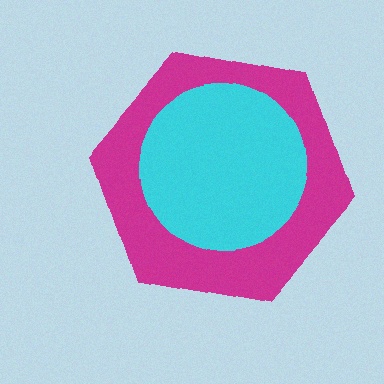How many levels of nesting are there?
2.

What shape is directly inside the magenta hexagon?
The cyan circle.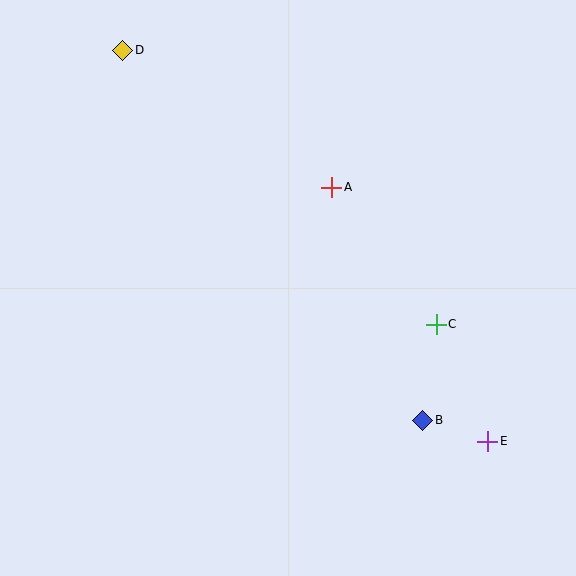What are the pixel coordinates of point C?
Point C is at (436, 324).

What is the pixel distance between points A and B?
The distance between A and B is 250 pixels.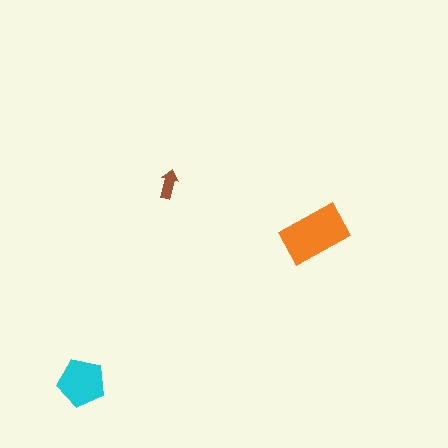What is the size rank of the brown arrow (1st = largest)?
3rd.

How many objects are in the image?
There are 3 objects in the image.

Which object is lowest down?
The cyan pentagon is bottommost.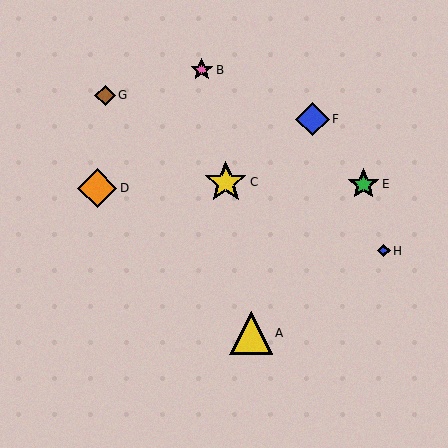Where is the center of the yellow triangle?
The center of the yellow triangle is at (251, 333).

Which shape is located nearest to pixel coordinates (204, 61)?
The pink star (labeled B) at (202, 70) is nearest to that location.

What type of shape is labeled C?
Shape C is a yellow star.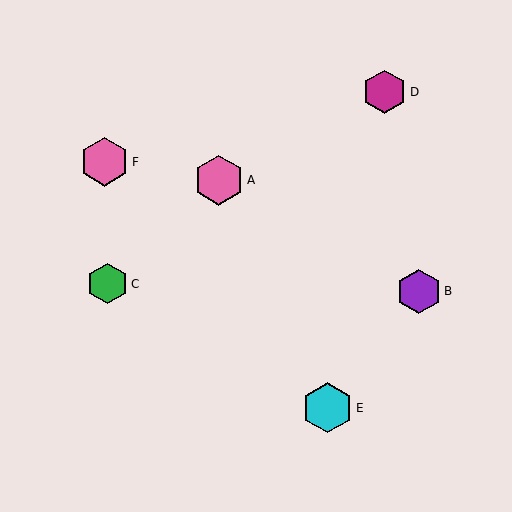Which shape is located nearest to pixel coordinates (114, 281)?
The green hexagon (labeled C) at (108, 284) is nearest to that location.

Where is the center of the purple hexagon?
The center of the purple hexagon is at (419, 291).